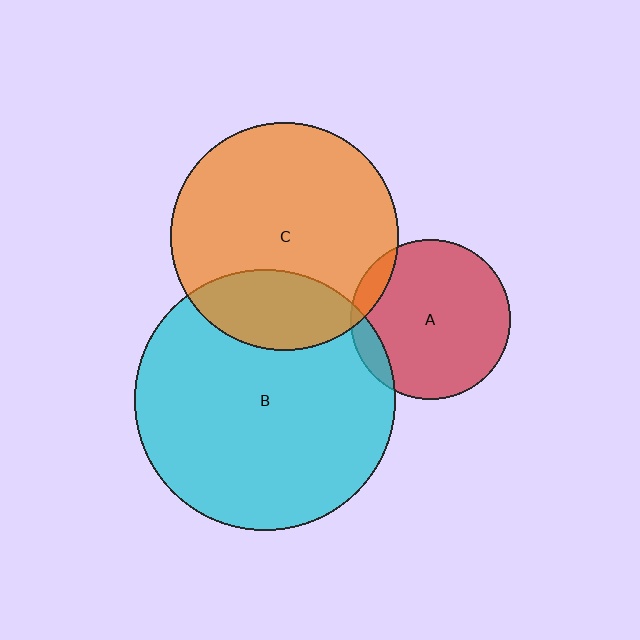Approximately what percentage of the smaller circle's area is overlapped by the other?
Approximately 10%.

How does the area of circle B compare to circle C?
Approximately 1.3 times.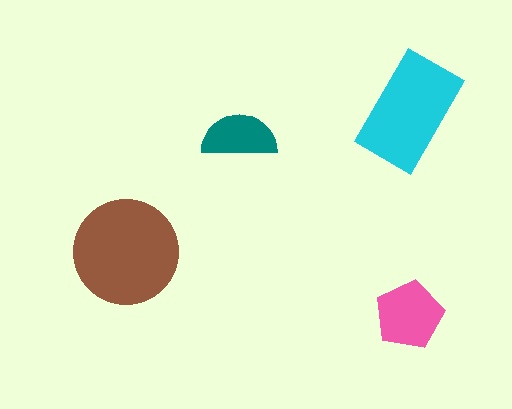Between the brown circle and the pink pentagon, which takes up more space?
The brown circle.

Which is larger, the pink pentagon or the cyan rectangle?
The cyan rectangle.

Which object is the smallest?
The teal semicircle.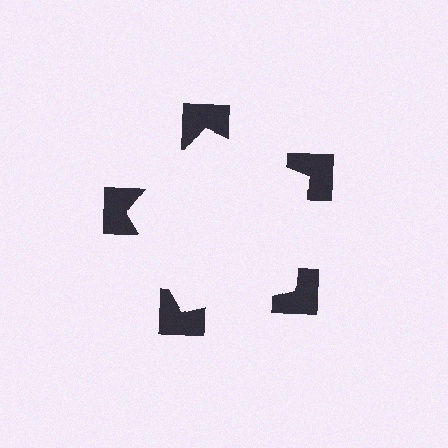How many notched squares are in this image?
There are 5 — one at each vertex of the illusory pentagon.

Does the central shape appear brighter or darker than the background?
It typically appears slightly brighter than the background, even though no actual brightness change is drawn.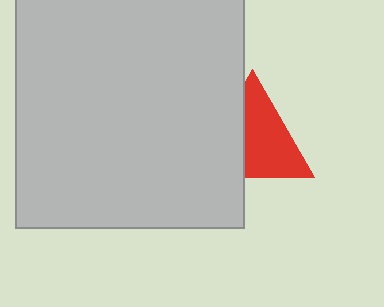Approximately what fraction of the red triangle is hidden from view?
Roughly 39% of the red triangle is hidden behind the light gray rectangle.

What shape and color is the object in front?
The object in front is a light gray rectangle.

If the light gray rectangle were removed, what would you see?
You would see the complete red triangle.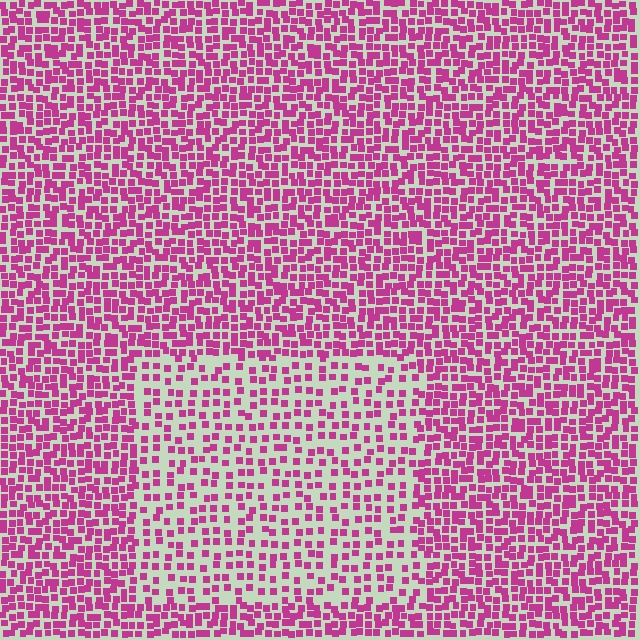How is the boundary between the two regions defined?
The boundary is defined by a change in element density (approximately 1.9x ratio). All elements are the same color, size, and shape.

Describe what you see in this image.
The image contains small magenta elements arranged at two different densities. A rectangle-shaped region is visible where the elements are less densely packed than the surrounding area.